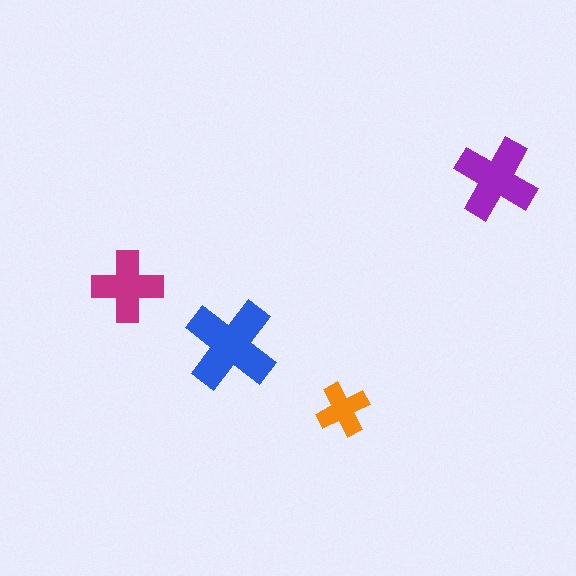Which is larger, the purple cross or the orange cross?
The purple one.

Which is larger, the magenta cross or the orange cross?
The magenta one.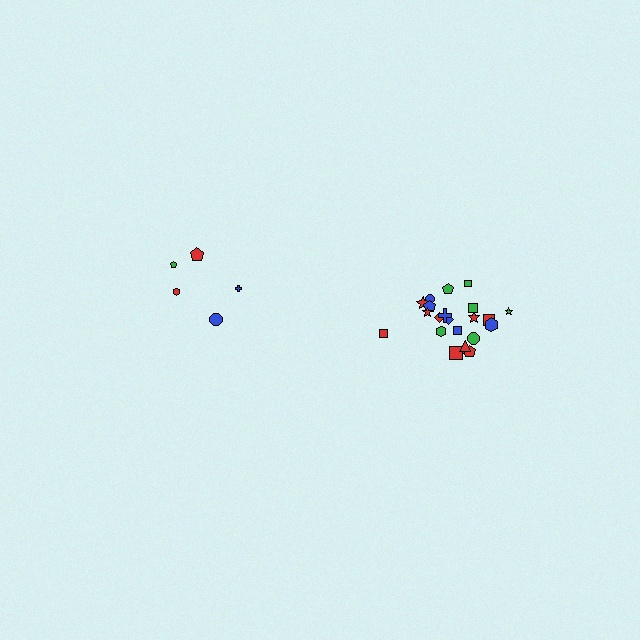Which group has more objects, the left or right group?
The right group.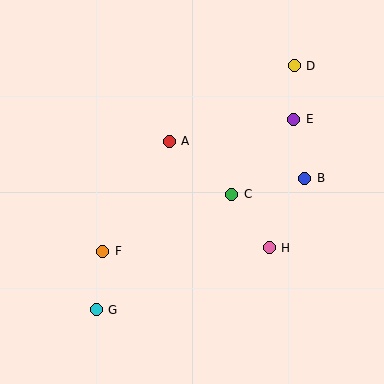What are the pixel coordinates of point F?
Point F is at (103, 251).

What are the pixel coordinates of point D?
Point D is at (294, 66).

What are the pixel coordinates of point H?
Point H is at (269, 248).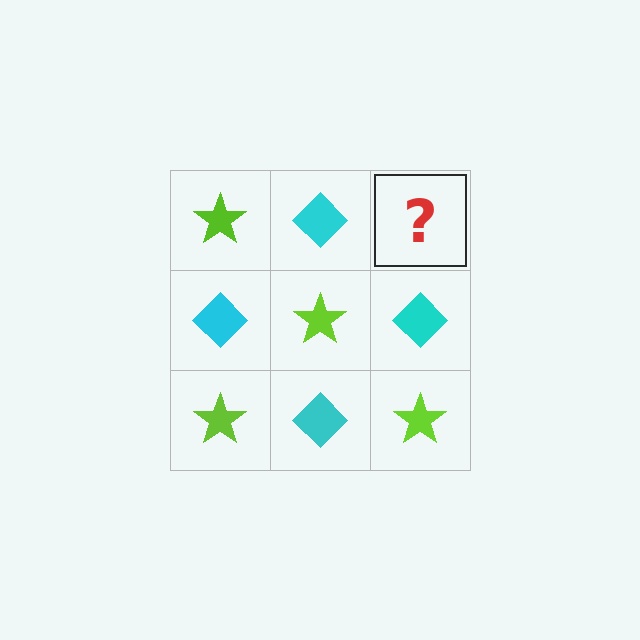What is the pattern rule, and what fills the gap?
The rule is that it alternates lime star and cyan diamond in a checkerboard pattern. The gap should be filled with a lime star.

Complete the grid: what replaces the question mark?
The question mark should be replaced with a lime star.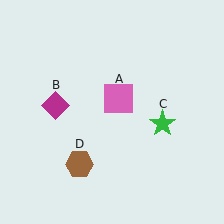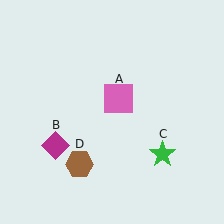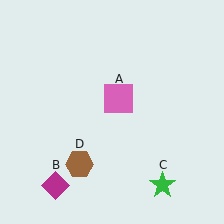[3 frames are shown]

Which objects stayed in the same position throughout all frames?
Pink square (object A) and brown hexagon (object D) remained stationary.